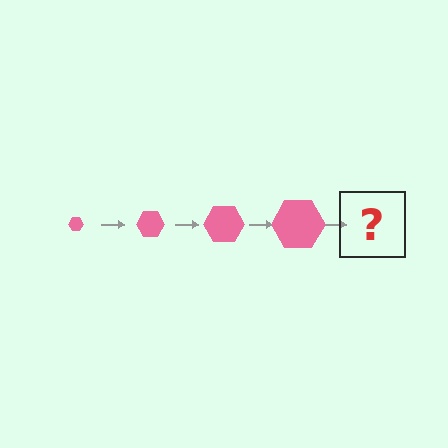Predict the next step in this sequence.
The next step is a pink hexagon, larger than the previous one.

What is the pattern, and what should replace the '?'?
The pattern is that the hexagon gets progressively larger each step. The '?' should be a pink hexagon, larger than the previous one.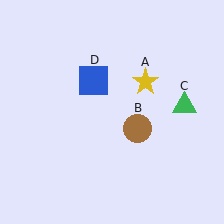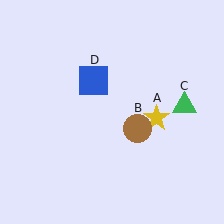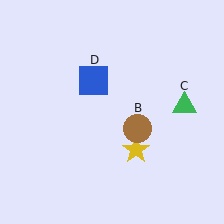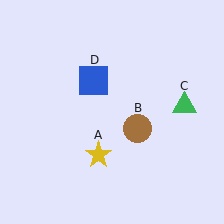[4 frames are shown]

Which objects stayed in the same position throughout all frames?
Brown circle (object B) and green triangle (object C) and blue square (object D) remained stationary.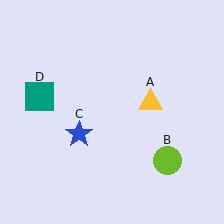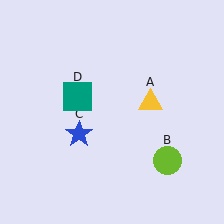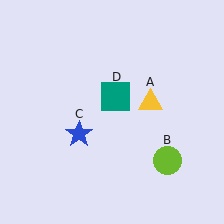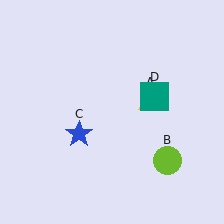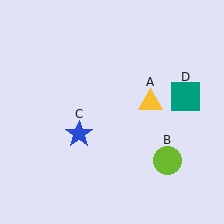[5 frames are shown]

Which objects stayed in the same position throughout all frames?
Yellow triangle (object A) and lime circle (object B) and blue star (object C) remained stationary.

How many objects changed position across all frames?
1 object changed position: teal square (object D).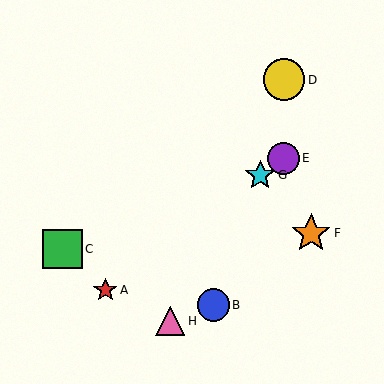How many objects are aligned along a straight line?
3 objects (A, E, G) are aligned along a straight line.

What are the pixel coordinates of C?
Object C is at (62, 249).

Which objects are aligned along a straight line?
Objects A, E, G are aligned along a straight line.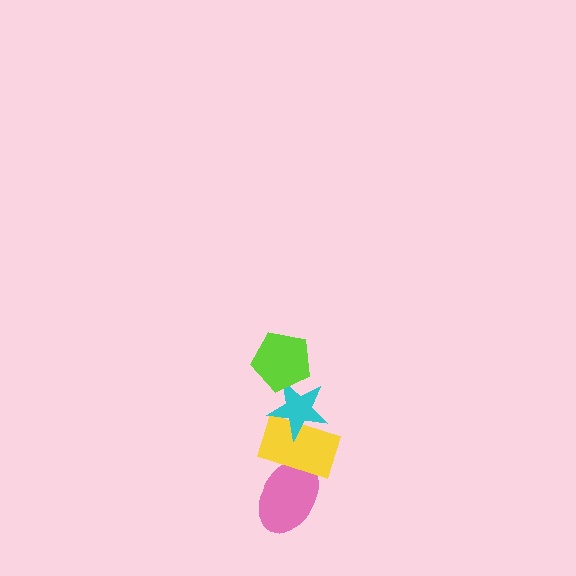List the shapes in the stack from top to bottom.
From top to bottom: the lime pentagon, the cyan star, the yellow rectangle, the pink ellipse.